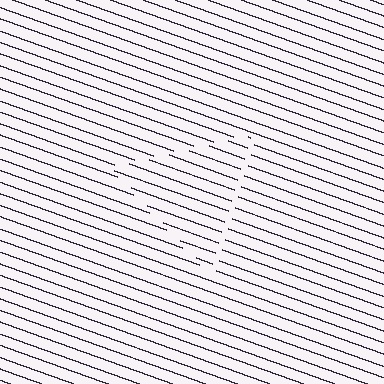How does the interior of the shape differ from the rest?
The interior of the shape contains the same grating, shifted by half a period — the contour is defined by the phase discontinuity where line-ends from the inner and outer gratings abut.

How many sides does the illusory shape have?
3 sides — the line-ends trace a triangle.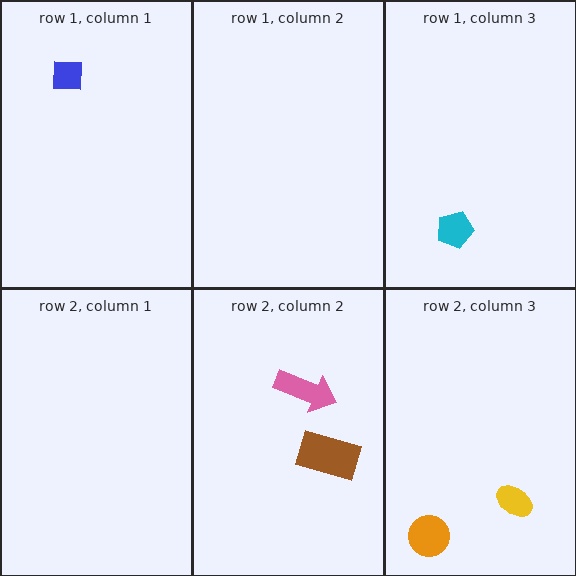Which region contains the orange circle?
The row 2, column 3 region.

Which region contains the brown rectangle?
The row 2, column 2 region.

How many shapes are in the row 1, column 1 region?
1.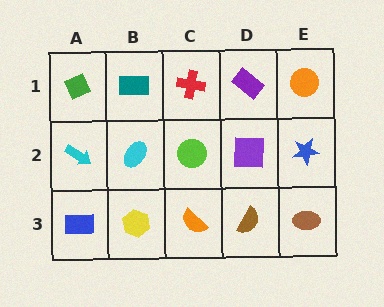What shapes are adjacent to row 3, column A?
A cyan arrow (row 2, column A), a yellow hexagon (row 3, column B).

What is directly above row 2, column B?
A teal rectangle.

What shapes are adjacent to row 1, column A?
A cyan arrow (row 2, column A), a teal rectangle (row 1, column B).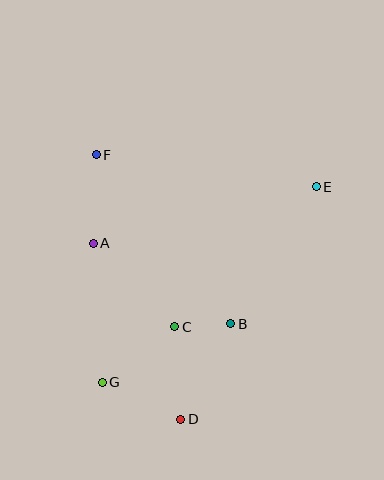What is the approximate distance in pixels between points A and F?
The distance between A and F is approximately 89 pixels.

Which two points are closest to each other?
Points B and C are closest to each other.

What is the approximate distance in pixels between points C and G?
The distance between C and G is approximately 91 pixels.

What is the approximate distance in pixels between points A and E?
The distance between A and E is approximately 230 pixels.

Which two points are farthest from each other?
Points E and G are farthest from each other.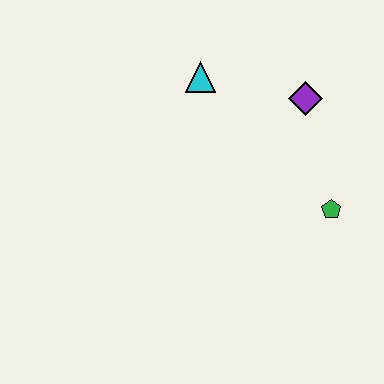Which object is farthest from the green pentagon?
The cyan triangle is farthest from the green pentagon.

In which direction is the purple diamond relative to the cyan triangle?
The purple diamond is to the right of the cyan triangle.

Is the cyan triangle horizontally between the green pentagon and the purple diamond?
No